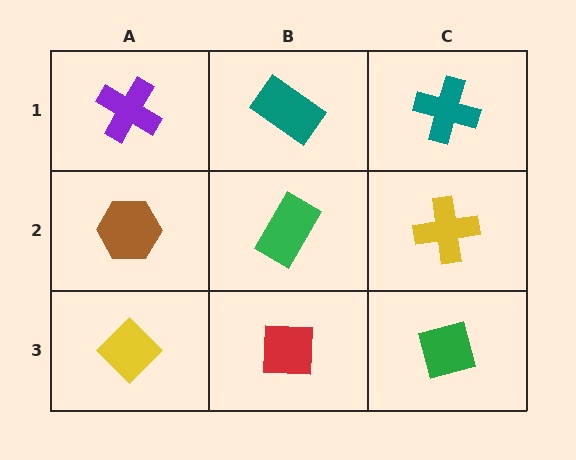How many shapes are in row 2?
3 shapes.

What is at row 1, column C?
A teal cross.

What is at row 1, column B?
A teal rectangle.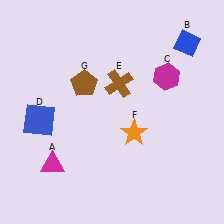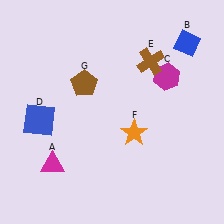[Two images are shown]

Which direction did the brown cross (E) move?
The brown cross (E) moved right.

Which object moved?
The brown cross (E) moved right.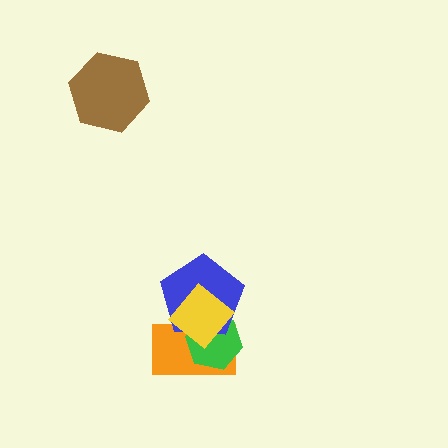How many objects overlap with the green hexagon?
3 objects overlap with the green hexagon.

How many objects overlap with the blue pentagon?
3 objects overlap with the blue pentagon.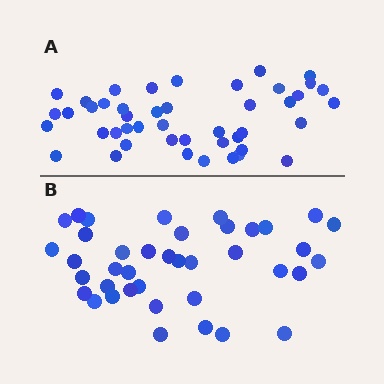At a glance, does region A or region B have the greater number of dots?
Region A (the top region) has more dots.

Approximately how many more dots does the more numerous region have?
Region A has about 6 more dots than region B.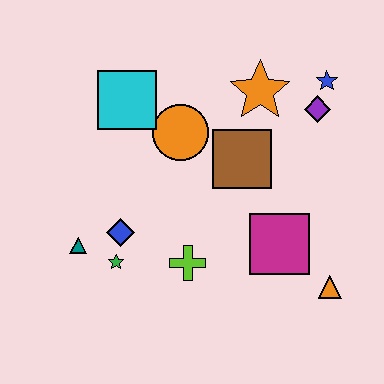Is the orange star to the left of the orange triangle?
Yes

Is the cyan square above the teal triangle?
Yes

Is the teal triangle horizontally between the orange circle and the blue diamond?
No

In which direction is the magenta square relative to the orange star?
The magenta square is below the orange star.